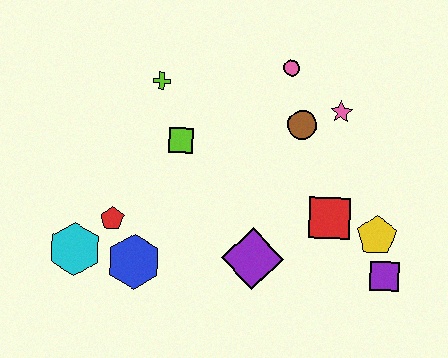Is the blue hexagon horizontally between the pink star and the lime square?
No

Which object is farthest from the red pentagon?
The purple square is farthest from the red pentagon.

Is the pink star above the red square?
Yes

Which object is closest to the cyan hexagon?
The red pentagon is closest to the cyan hexagon.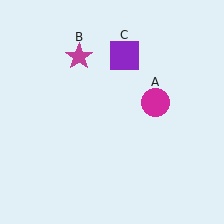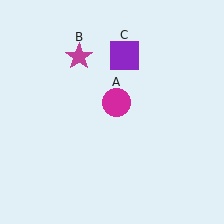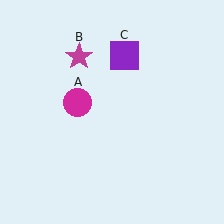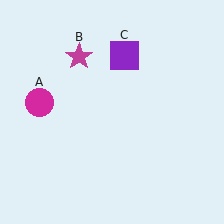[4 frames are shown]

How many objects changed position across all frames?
1 object changed position: magenta circle (object A).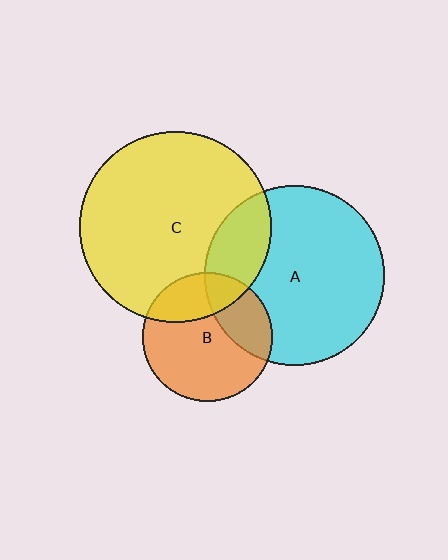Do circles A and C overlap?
Yes.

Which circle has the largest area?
Circle C (yellow).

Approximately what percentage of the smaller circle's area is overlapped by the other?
Approximately 20%.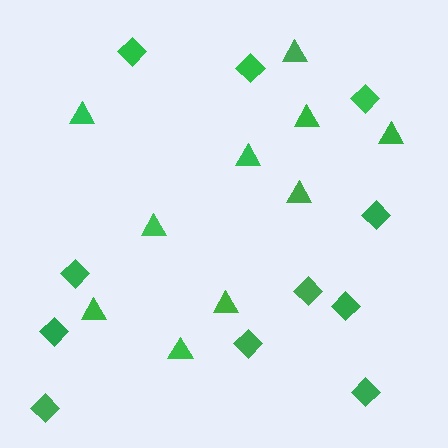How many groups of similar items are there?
There are 2 groups: one group of triangles (10) and one group of diamonds (11).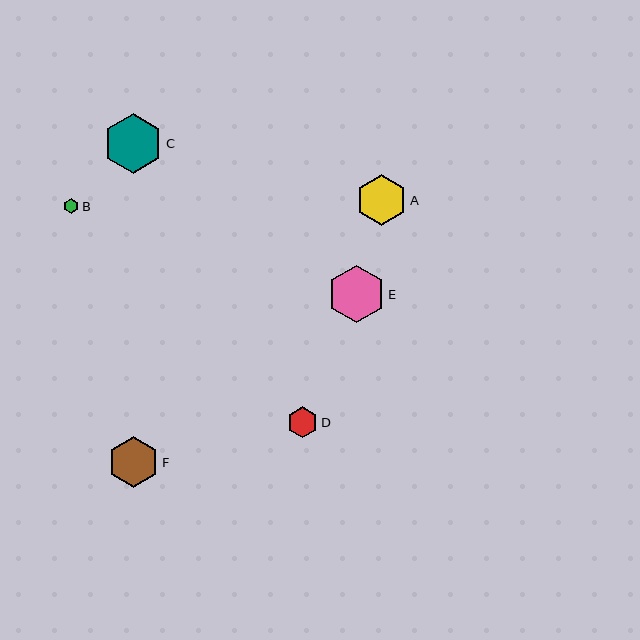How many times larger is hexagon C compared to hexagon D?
Hexagon C is approximately 1.9 times the size of hexagon D.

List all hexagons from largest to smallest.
From largest to smallest: C, E, F, A, D, B.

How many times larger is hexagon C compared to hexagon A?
Hexagon C is approximately 1.2 times the size of hexagon A.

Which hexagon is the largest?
Hexagon C is the largest with a size of approximately 59 pixels.